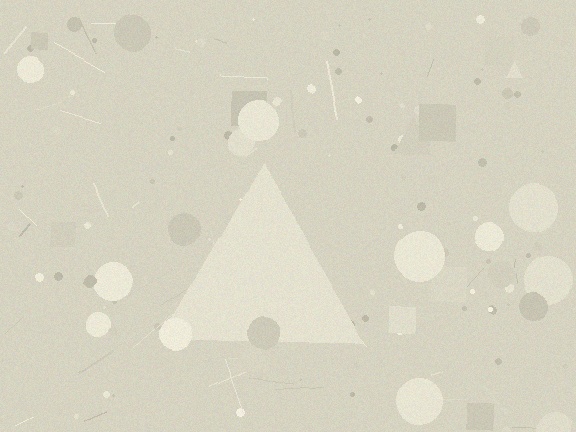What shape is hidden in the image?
A triangle is hidden in the image.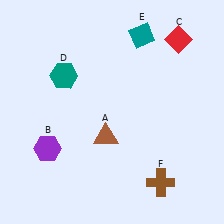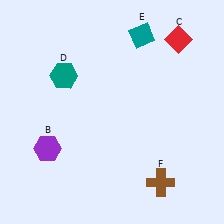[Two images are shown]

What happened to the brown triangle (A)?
The brown triangle (A) was removed in Image 2. It was in the bottom-left area of Image 1.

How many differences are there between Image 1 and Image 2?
There is 1 difference between the two images.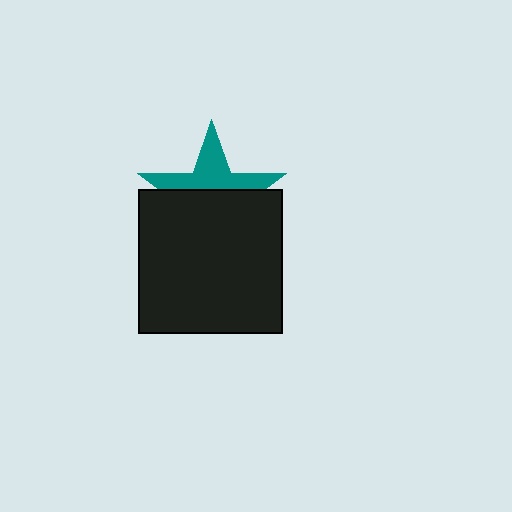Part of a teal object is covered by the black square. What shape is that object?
It is a star.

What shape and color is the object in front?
The object in front is a black square.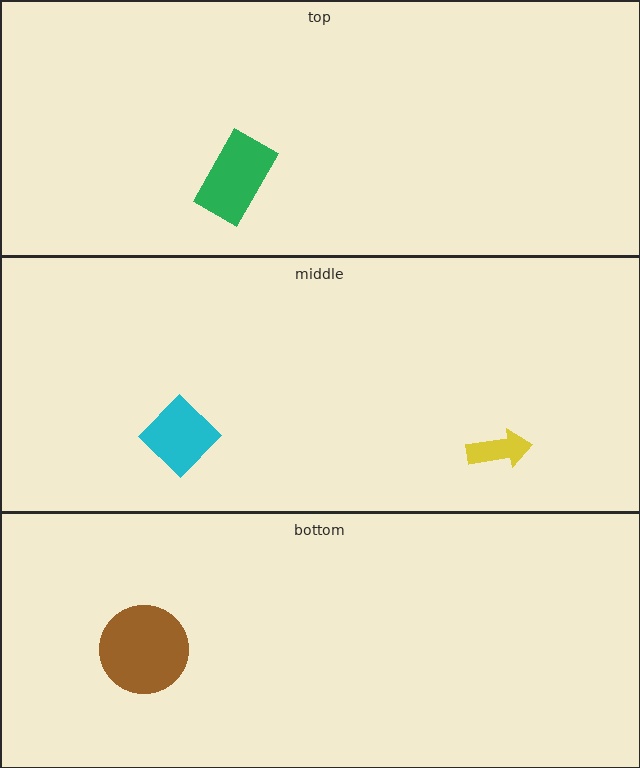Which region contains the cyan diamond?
The middle region.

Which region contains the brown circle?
The bottom region.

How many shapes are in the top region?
1.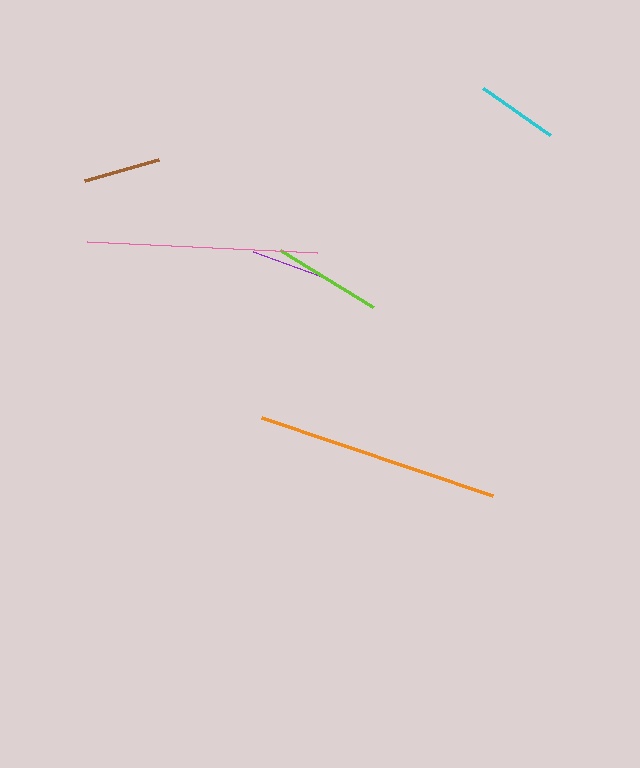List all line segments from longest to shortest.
From longest to shortest: orange, pink, lime, cyan, brown, purple.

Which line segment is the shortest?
The purple line is the shortest at approximately 70 pixels.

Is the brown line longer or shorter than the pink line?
The pink line is longer than the brown line.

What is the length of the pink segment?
The pink segment is approximately 230 pixels long.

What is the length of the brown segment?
The brown segment is approximately 78 pixels long.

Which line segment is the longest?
The orange line is the longest at approximately 243 pixels.